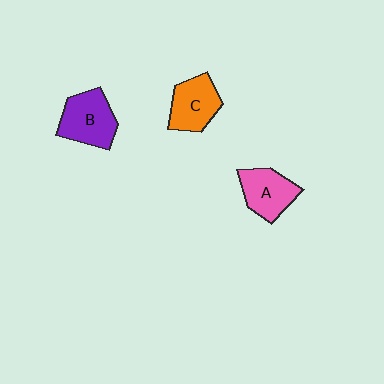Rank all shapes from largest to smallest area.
From largest to smallest: B (purple), C (orange), A (pink).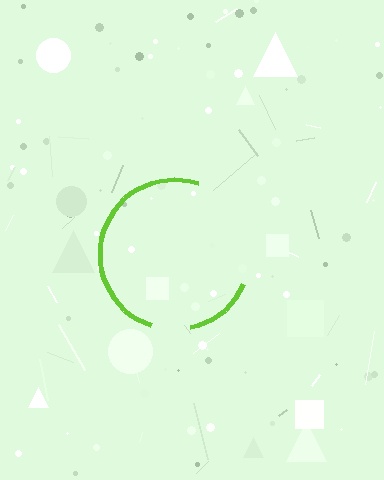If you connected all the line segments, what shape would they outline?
They would outline a circle.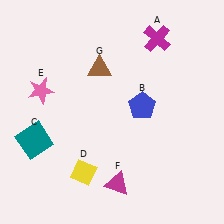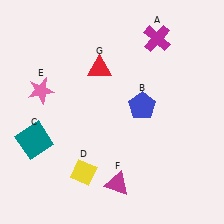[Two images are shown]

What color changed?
The triangle (G) changed from brown in Image 1 to red in Image 2.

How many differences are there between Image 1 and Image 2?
There is 1 difference between the two images.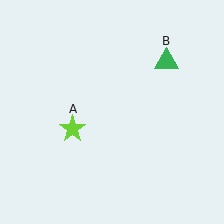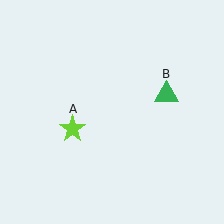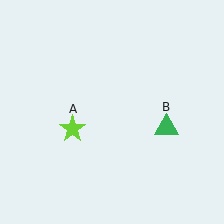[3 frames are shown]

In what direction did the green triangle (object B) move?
The green triangle (object B) moved down.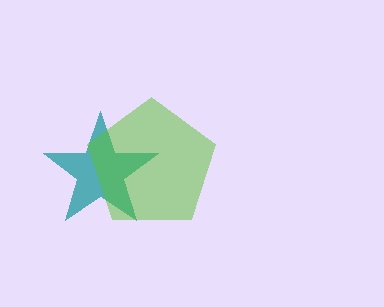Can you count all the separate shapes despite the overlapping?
Yes, there are 2 separate shapes.